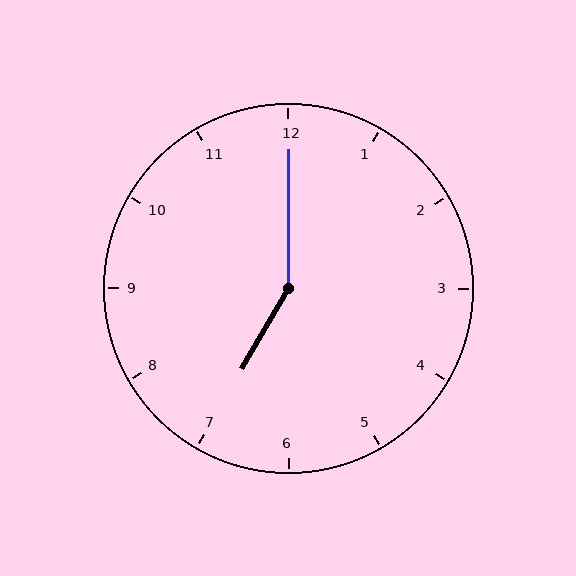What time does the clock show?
7:00.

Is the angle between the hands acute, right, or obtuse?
It is obtuse.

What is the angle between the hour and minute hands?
Approximately 150 degrees.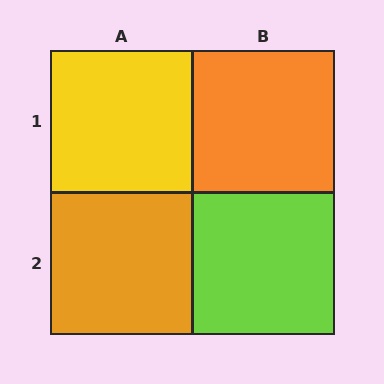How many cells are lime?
1 cell is lime.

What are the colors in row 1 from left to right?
Yellow, orange.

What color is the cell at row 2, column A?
Orange.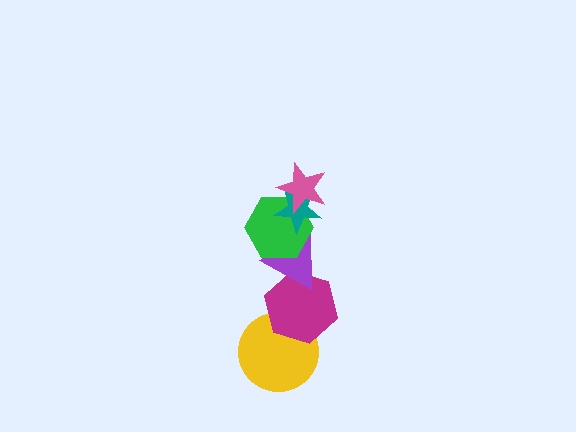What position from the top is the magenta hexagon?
The magenta hexagon is 5th from the top.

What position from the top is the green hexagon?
The green hexagon is 3rd from the top.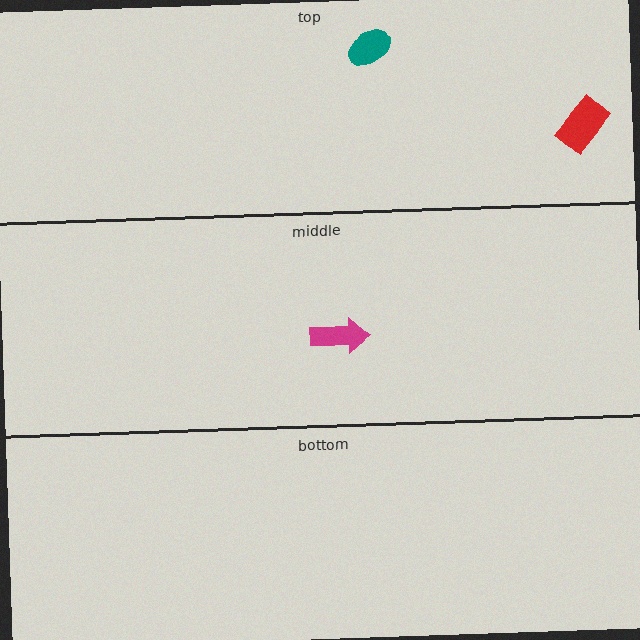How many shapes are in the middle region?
1.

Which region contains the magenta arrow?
The middle region.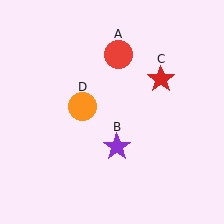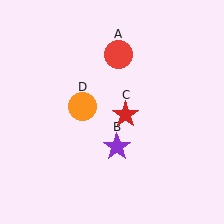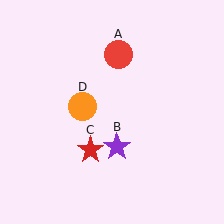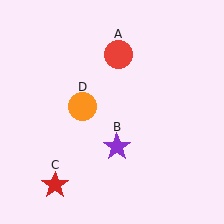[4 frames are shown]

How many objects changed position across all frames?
1 object changed position: red star (object C).